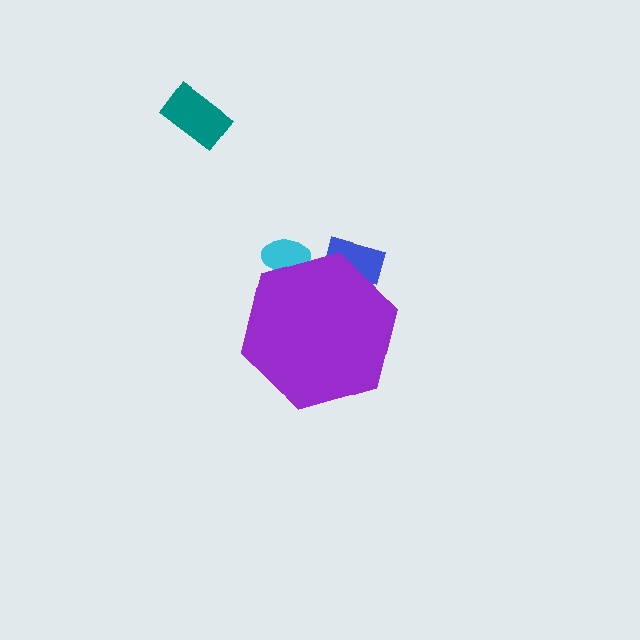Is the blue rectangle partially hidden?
Yes, the blue rectangle is partially hidden behind the purple hexagon.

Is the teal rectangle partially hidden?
No, the teal rectangle is fully visible.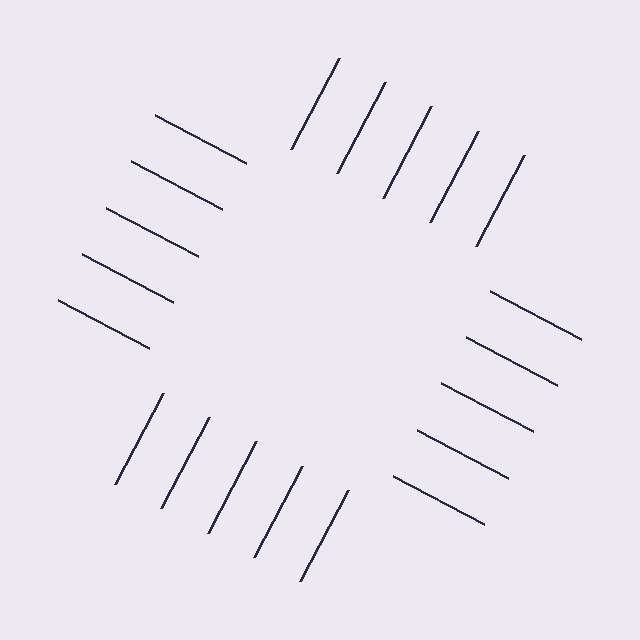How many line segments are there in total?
20 — 5 along each of the 4 edges.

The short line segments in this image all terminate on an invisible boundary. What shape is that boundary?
An illusory square — the line segments terminate on its edges but no continuous stroke is drawn.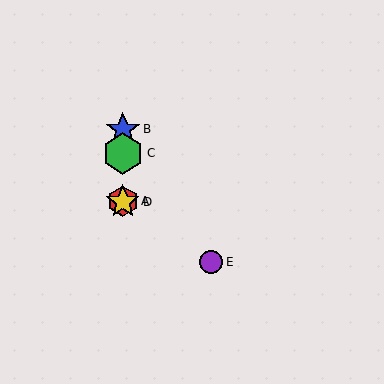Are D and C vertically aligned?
Yes, both are at x≈123.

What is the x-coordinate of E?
Object E is at x≈211.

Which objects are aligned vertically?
Objects A, B, C, D are aligned vertically.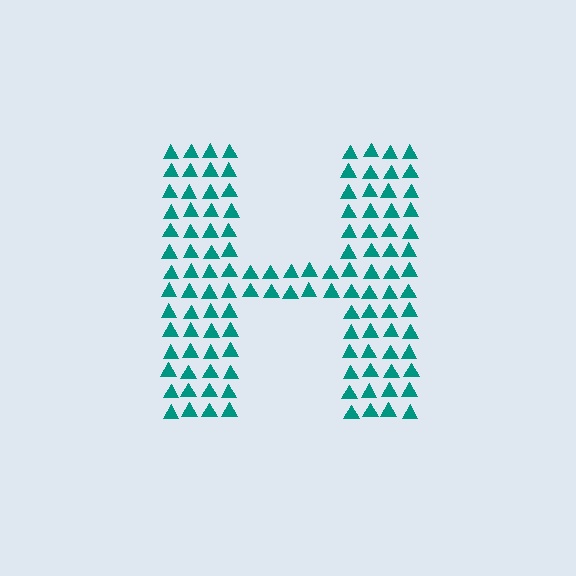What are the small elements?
The small elements are triangles.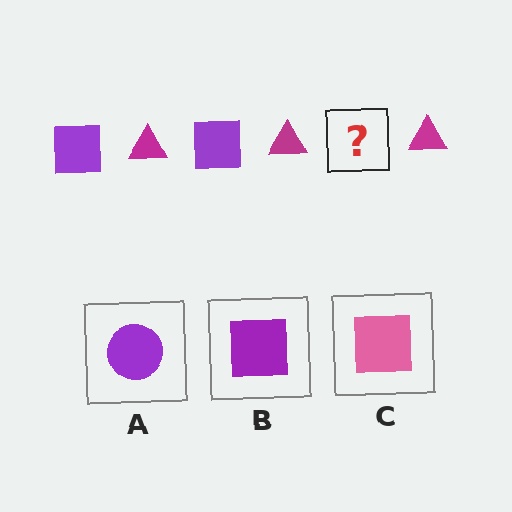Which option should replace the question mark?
Option B.